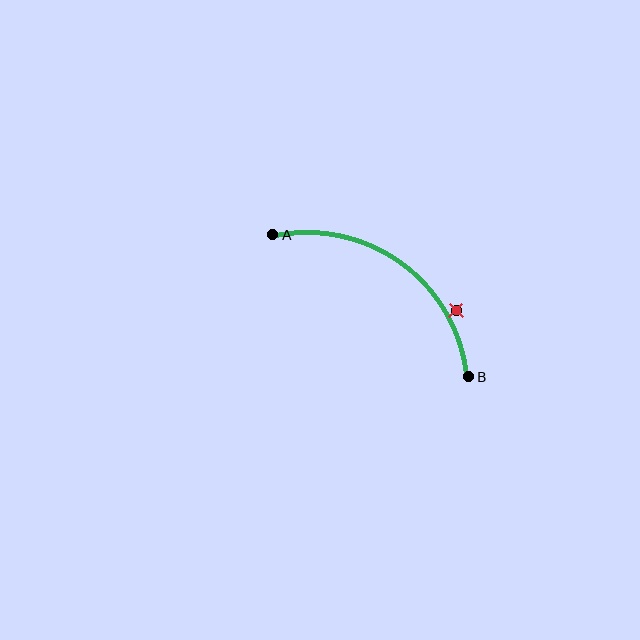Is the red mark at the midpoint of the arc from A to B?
No — the red mark does not lie on the arc at all. It sits slightly outside the curve.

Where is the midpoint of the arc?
The arc midpoint is the point on the curve farthest from the straight line joining A and B. It sits above and to the right of that line.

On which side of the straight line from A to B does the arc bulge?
The arc bulges above and to the right of the straight line connecting A and B.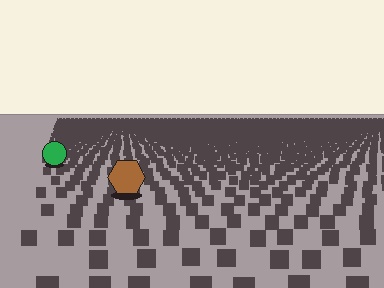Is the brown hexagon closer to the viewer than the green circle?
Yes. The brown hexagon is closer — you can tell from the texture gradient: the ground texture is coarser near it.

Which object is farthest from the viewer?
The green circle is farthest from the viewer. It appears smaller and the ground texture around it is denser.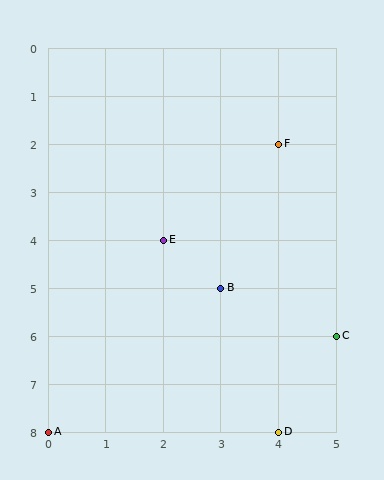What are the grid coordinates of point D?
Point D is at grid coordinates (4, 8).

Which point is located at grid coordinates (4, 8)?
Point D is at (4, 8).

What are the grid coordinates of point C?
Point C is at grid coordinates (5, 6).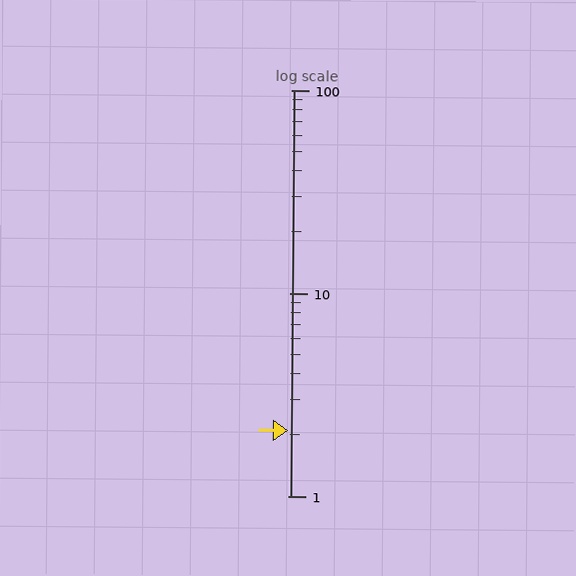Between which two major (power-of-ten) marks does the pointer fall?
The pointer is between 1 and 10.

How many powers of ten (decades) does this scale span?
The scale spans 2 decades, from 1 to 100.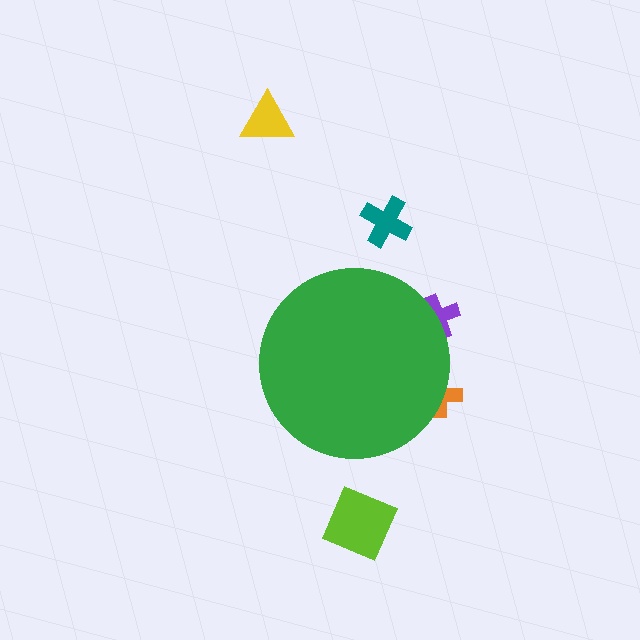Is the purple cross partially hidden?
Yes, the purple cross is partially hidden behind the green circle.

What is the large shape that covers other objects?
A green circle.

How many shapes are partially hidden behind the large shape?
2 shapes are partially hidden.